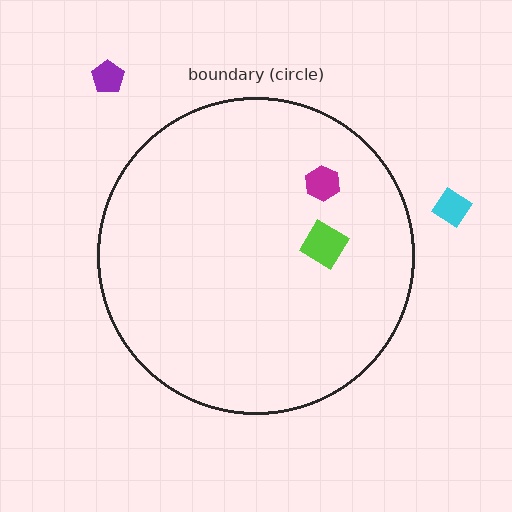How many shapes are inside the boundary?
2 inside, 2 outside.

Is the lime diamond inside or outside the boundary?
Inside.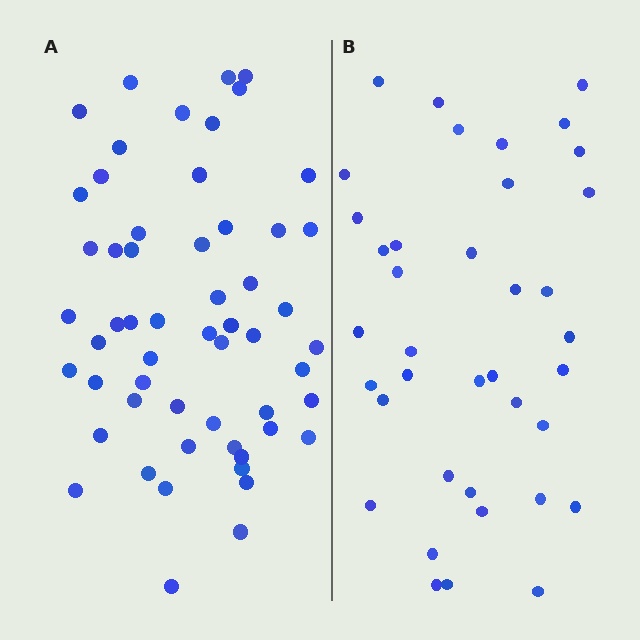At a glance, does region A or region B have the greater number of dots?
Region A (the left region) has more dots.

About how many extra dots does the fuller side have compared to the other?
Region A has approximately 20 more dots than region B.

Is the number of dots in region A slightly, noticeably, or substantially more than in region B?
Region A has substantially more. The ratio is roughly 1.5 to 1.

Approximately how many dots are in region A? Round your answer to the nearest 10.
About 60 dots. (The exact count is 56, which rounds to 60.)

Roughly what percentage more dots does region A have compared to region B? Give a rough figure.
About 45% more.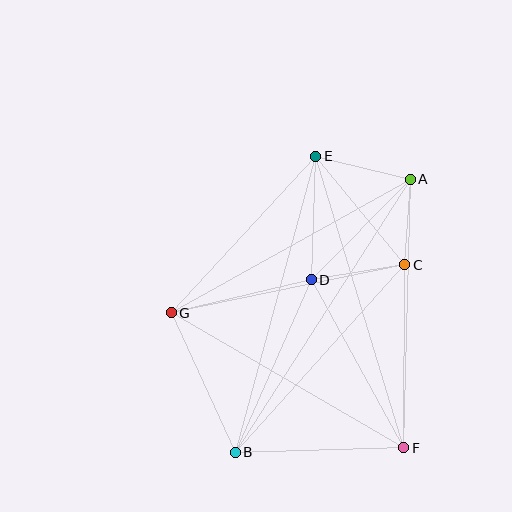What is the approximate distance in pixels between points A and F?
The distance between A and F is approximately 269 pixels.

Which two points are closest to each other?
Points A and C are closest to each other.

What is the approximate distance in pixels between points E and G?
The distance between E and G is approximately 213 pixels.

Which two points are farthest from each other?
Points A and B are farthest from each other.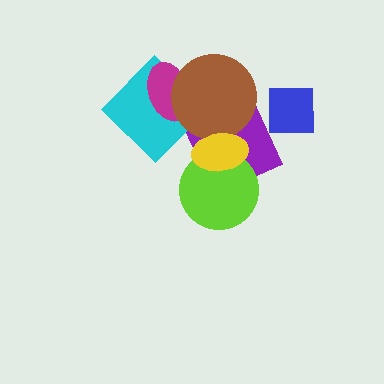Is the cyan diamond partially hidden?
Yes, it is partially covered by another shape.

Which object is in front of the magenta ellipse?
The brown circle is in front of the magenta ellipse.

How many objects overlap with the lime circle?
2 objects overlap with the lime circle.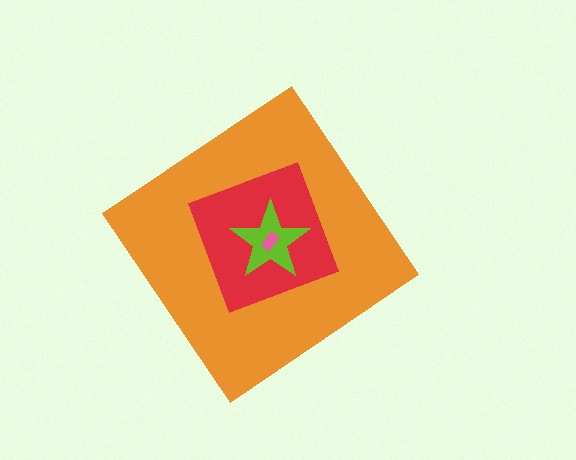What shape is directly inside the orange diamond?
The red square.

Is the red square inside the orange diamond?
Yes.